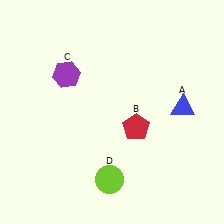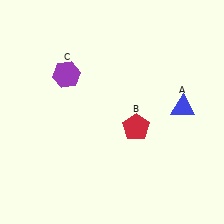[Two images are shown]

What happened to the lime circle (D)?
The lime circle (D) was removed in Image 2. It was in the bottom-left area of Image 1.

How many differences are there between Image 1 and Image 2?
There is 1 difference between the two images.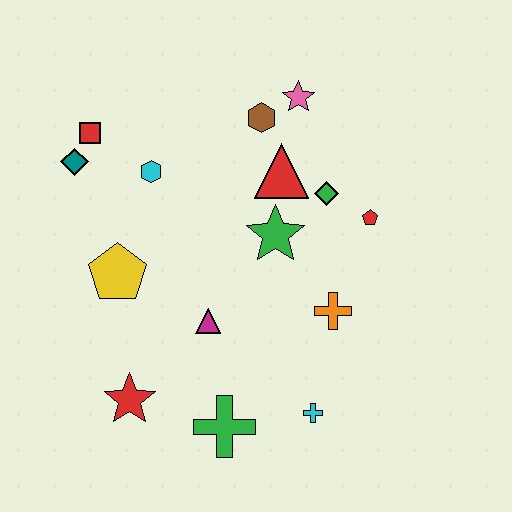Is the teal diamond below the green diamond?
No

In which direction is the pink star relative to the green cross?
The pink star is above the green cross.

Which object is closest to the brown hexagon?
The pink star is closest to the brown hexagon.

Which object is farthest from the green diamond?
The red star is farthest from the green diamond.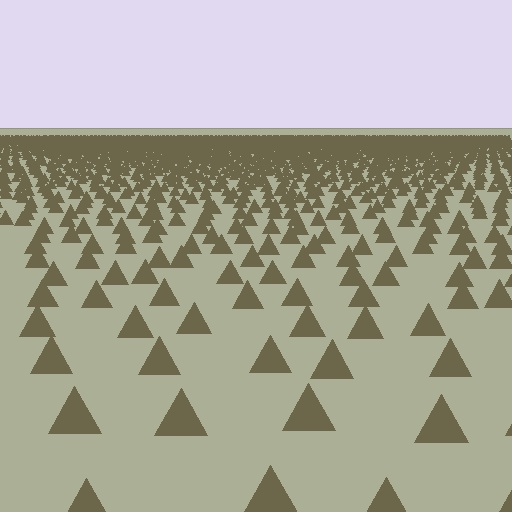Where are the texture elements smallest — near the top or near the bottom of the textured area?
Near the top.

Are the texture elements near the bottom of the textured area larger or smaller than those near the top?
Larger. Near the bottom, elements are closer to the viewer and appear at a bigger on-screen size.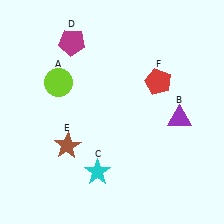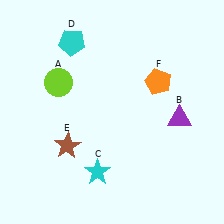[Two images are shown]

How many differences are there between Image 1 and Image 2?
There are 2 differences between the two images.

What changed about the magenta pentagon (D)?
In Image 1, D is magenta. In Image 2, it changed to cyan.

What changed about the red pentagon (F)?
In Image 1, F is red. In Image 2, it changed to orange.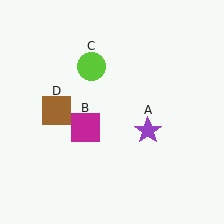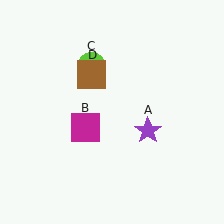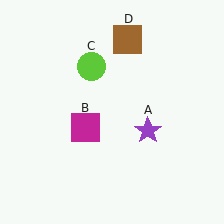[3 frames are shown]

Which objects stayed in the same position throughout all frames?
Purple star (object A) and magenta square (object B) and lime circle (object C) remained stationary.